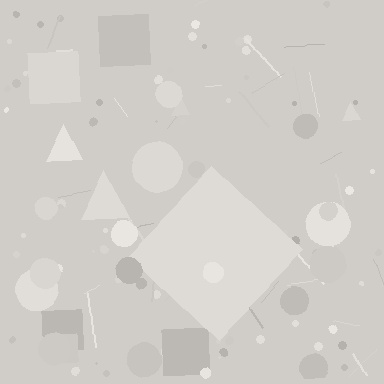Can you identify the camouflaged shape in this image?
The camouflaged shape is a diamond.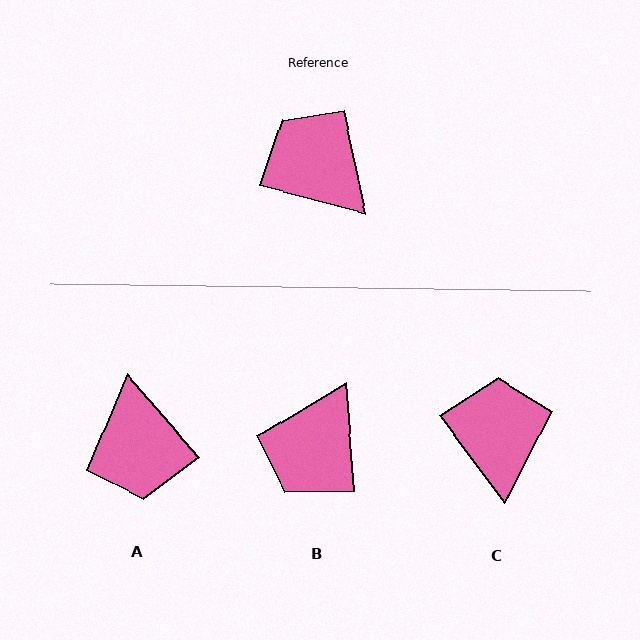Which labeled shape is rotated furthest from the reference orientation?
A, about 145 degrees away.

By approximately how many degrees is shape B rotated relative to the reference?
Approximately 109 degrees counter-clockwise.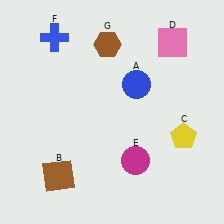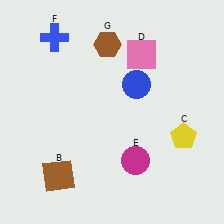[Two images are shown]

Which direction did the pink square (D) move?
The pink square (D) moved left.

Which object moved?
The pink square (D) moved left.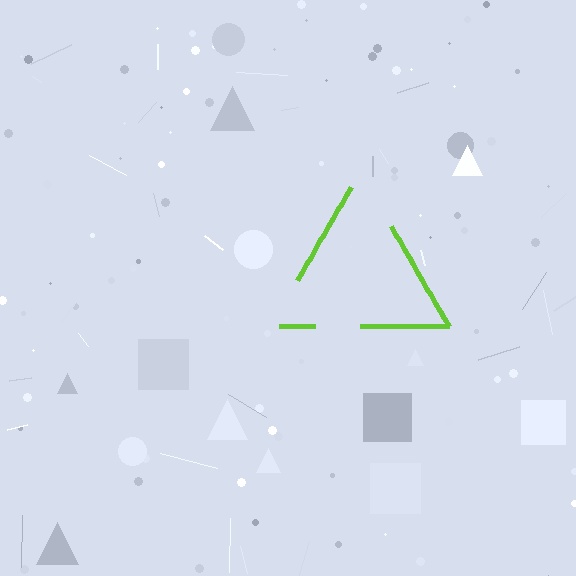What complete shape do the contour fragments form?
The contour fragments form a triangle.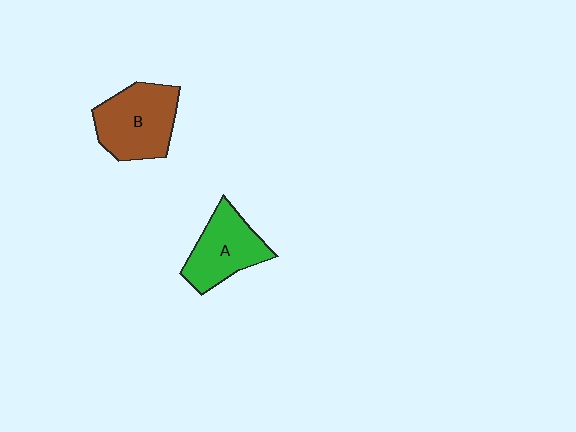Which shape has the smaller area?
Shape A (green).